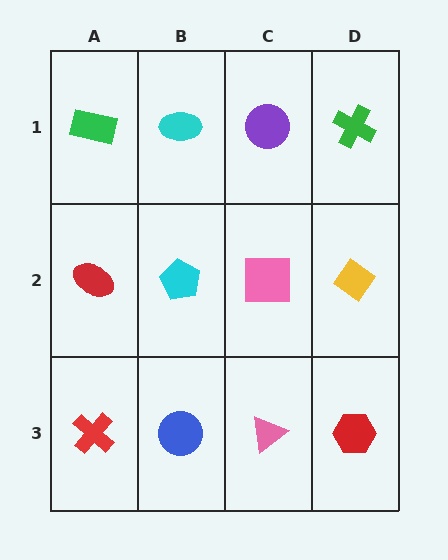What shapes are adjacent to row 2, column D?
A green cross (row 1, column D), a red hexagon (row 3, column D), a pink square (row 2, column C).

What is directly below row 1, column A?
A red ellipse.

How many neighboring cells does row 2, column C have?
4.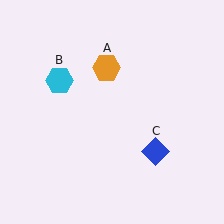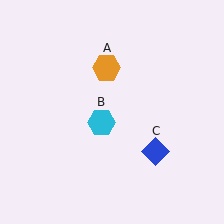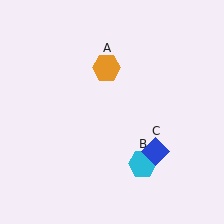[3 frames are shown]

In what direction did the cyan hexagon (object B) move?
The cyan hexagon (object B) moved down and to the right.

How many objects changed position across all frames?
1 object changed position: cyan hexagon (object B).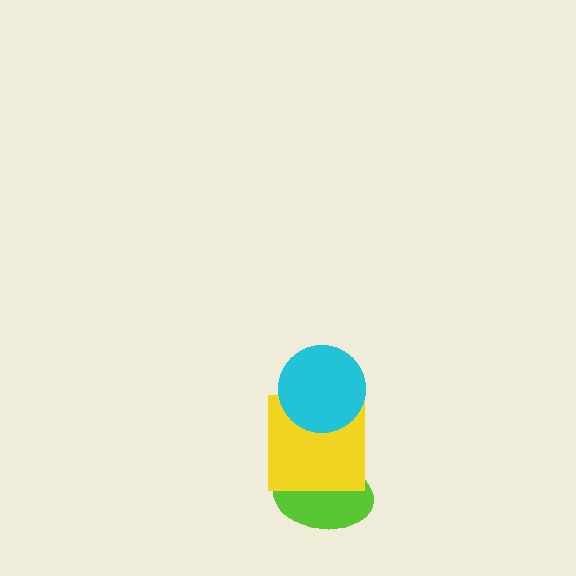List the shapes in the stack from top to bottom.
From top to bottom: the cyan circle, the yellow square, the lime ellipse.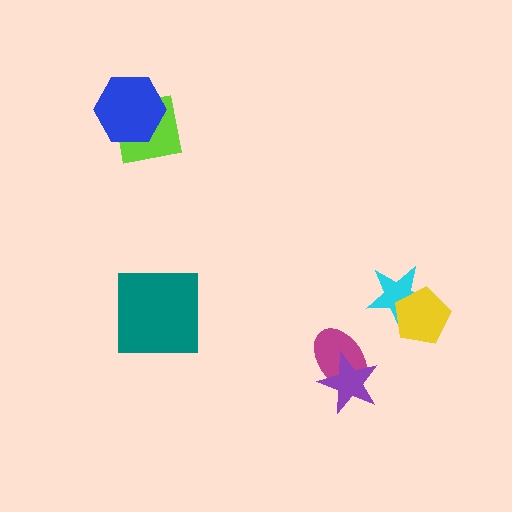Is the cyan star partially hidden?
Yes, it is partially covered by another shape.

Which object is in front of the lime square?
The blue hexagon is in front of the lime square.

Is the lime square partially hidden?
Yes, it is partially covered by another shape.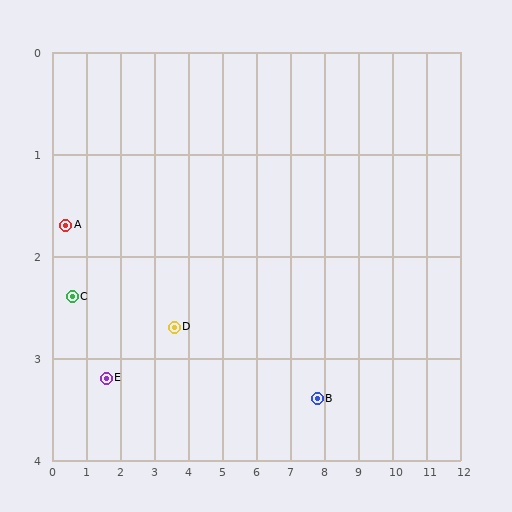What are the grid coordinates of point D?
Point D is at approximately (3.6, 2.7).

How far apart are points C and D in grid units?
Points C and D are about 3.0 grid units apart.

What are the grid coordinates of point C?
Point C is at approximately (0.6, 2.4).